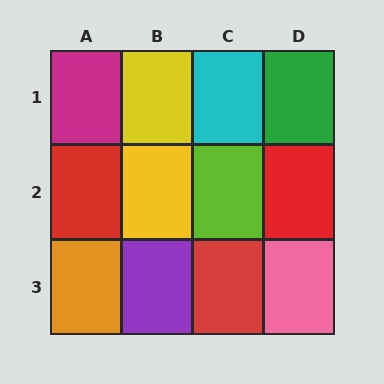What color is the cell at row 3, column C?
Red.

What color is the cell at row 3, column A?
Orange.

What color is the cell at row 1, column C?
Cyan.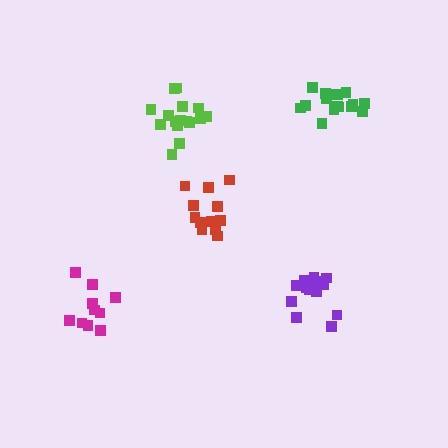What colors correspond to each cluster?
The clusters are colored: lime, purple, magenta, green, red.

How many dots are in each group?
Group 1: 16 dots, Group 2: 16 dots, Group 3: 10 dots, Group 4: 16 dots, Group 5: 12 dots (70 total).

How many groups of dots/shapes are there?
There are 5 groups.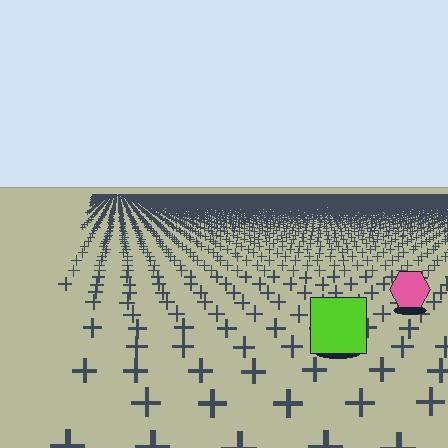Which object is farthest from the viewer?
The pink hexagon is farthest from the viewer. It appears smaller and the ground texture around it is denser.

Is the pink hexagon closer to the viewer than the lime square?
No. The lime square is closer — you can tell from the texture gradient: the ground texture is coarser near it.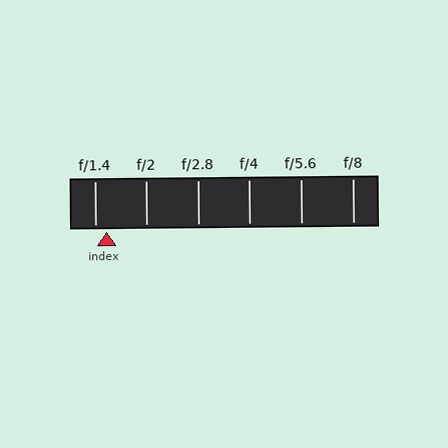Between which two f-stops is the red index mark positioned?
The index mark is between f/1.4 and f/2.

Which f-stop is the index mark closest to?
The index mark is closest to f/1.4.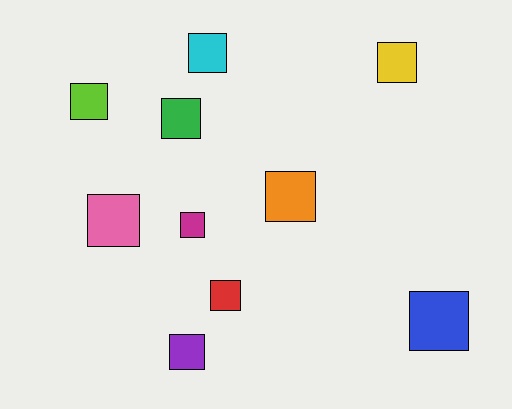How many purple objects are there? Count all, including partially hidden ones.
There is 1 purple object.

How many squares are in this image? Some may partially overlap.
There are 10 squares.